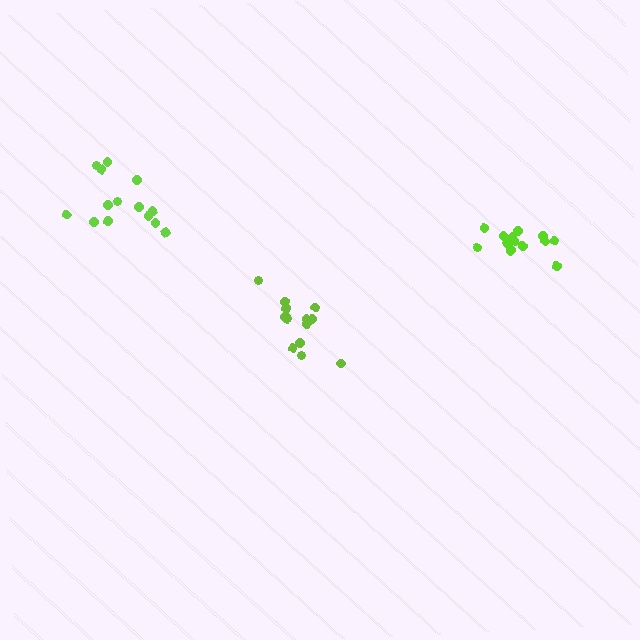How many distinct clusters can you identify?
There are 3 distinct clusters.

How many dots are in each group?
Group 1: 14 dots, Group 2: 13 dots, Group 3: 14 dots (41 total).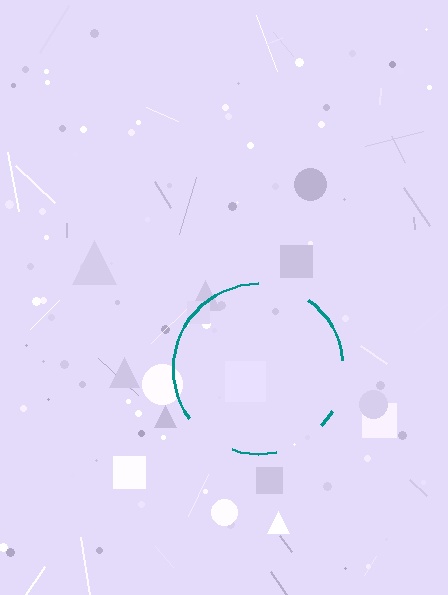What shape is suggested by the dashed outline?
The dashed outline suggests a circle.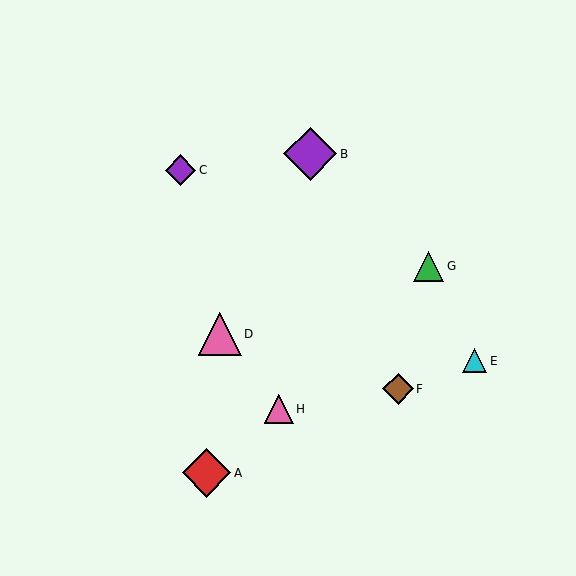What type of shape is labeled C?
Shape C is a purple diamond.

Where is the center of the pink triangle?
The center of the pink triangle is at (220, 334).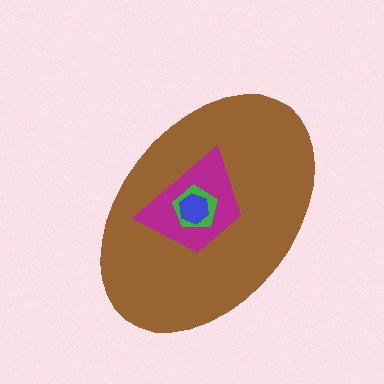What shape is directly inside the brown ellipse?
The magenta trapezoid.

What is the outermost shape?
The brown ellipse.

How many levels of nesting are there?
4.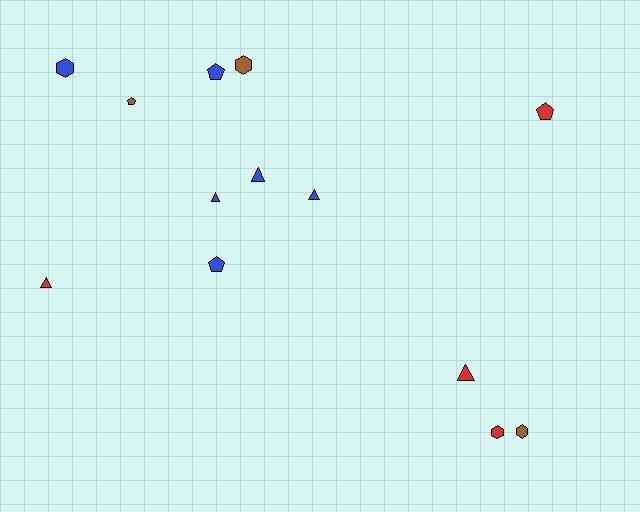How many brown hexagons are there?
There are 2 brown hexagons.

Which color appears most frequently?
Blue, with 6 objects.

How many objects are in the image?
There are 13 objects.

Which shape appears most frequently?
Triangle, with 5 objects.